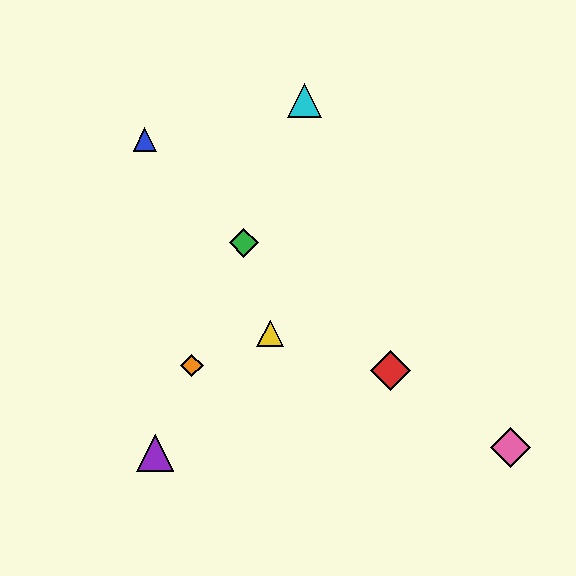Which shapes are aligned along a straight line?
The green diamond, the purple triangle, the orange diamond, the cyan triangle are aligned along a straight line.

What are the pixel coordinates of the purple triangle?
The purple triangle is at (155, 453).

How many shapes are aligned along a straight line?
4 shapes (the green diamond, the purple triangle, the orange diamond, the cyan triangle) are aligned along a straight line.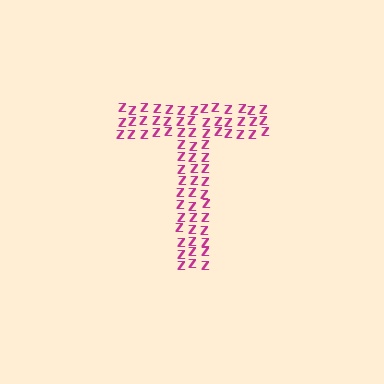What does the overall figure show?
The overall figure shows the letter T.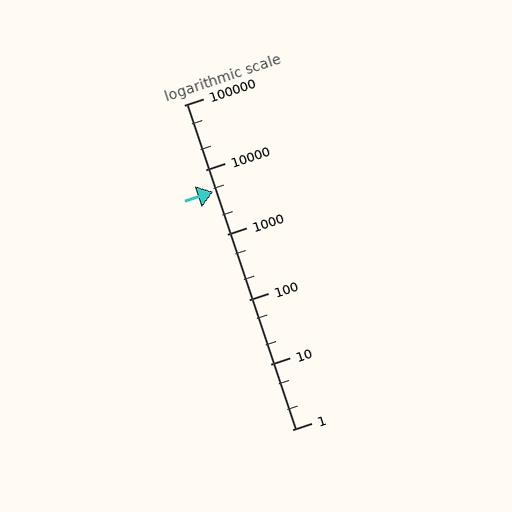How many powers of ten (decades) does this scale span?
The scale spans 5 decades, from 1 to 100000.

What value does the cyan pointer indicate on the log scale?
The pointer indicates approximately 4600.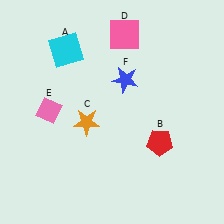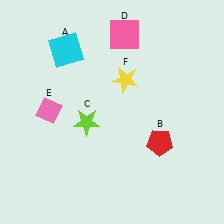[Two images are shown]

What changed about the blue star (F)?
In Image 1, F is blue. In Image 2, it changed to yellow.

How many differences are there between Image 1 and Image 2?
There are 2 differences between the two images.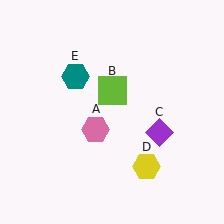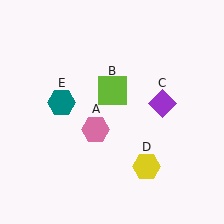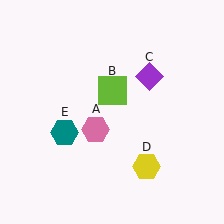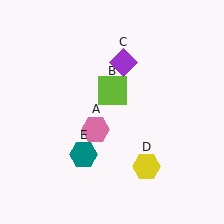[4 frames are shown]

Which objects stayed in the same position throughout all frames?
Pink hexagon (object A) and lime square (object B) and yellow hexagon (object D) remained stationary.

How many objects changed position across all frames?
2 objects changed position: purple diamond (object C), teal hexagon (object E).